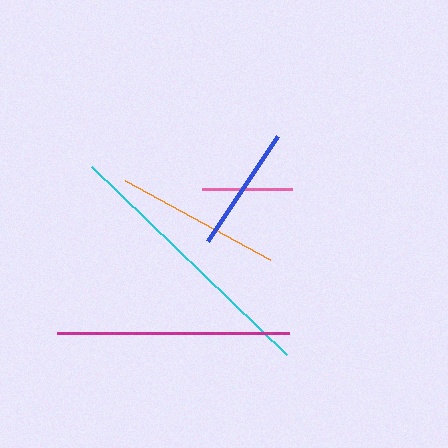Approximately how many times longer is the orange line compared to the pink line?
The orange line is approximately 1.9 times the length of the pink line.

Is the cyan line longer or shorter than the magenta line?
The cyan line is longer than the magenta line.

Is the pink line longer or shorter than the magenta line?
The magenta line is longer than the pink line.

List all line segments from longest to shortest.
From longest to shortest: cyan, magenta, orange, blue, pink.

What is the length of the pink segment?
The pink segment is approximately 89 pixels long.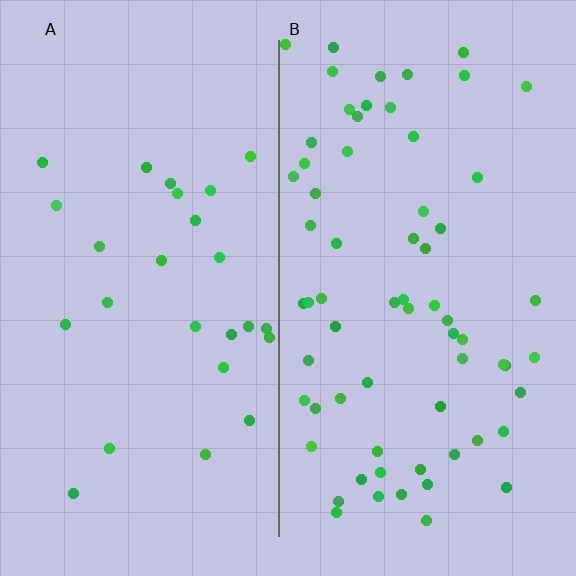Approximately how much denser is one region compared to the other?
Approximately 2.5× — region B over region A.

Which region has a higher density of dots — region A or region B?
B (the right).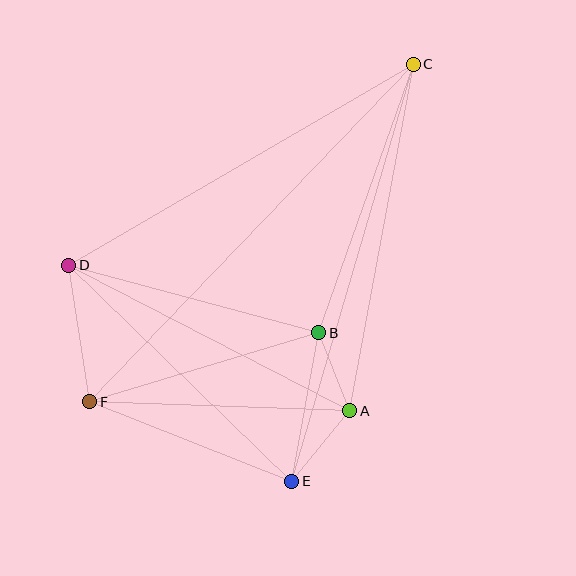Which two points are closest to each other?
Points A and B are closest to each other.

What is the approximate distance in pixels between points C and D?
The distance between C and D is approximately 399 pixels.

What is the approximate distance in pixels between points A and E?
The distance between A and E is approximately 92 pixels.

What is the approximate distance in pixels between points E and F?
The distance between E and F is approximately 217 pixels.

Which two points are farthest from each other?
Points C and F are farthest from each other.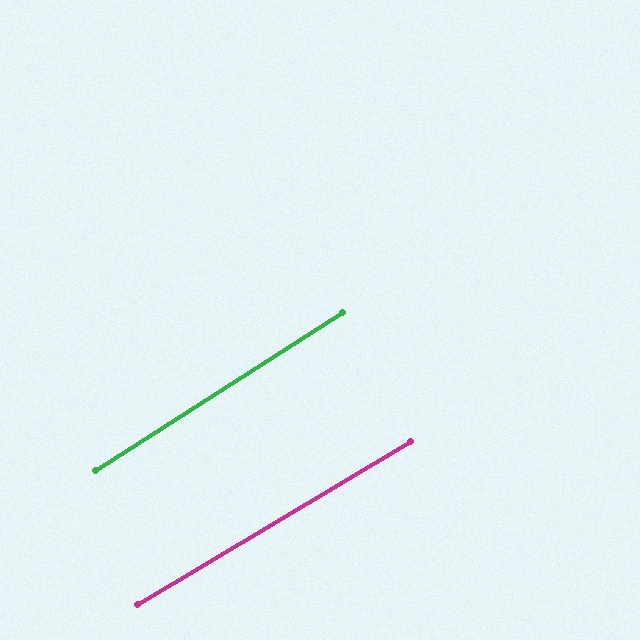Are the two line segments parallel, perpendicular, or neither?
Parallel — their directions differ by only 1.8°.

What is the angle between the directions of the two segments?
Approximately 2 degrees.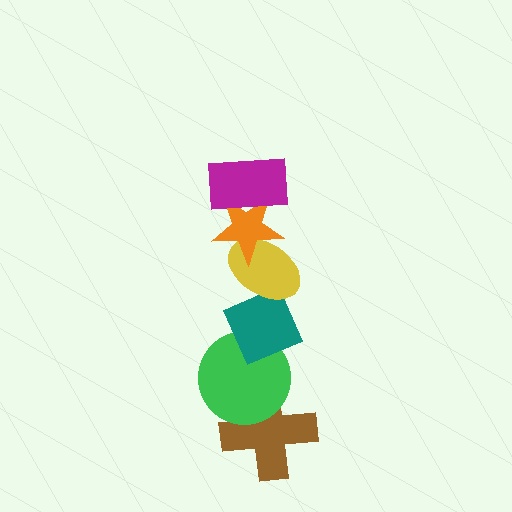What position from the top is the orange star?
The orange star is 2nd from the top.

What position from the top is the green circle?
The green circle is 5th from the top.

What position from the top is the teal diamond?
The teal diamond is 4th from the top.